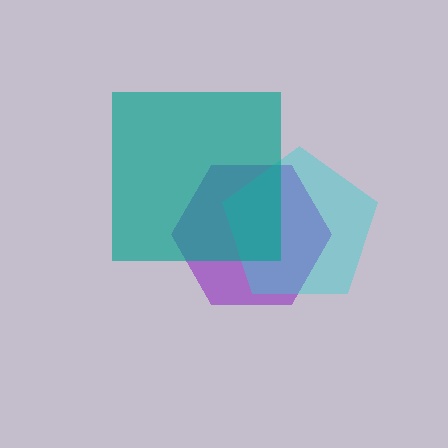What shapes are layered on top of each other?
The layered shapes are: a purple hexagon, a cyan pentagon, a teal square.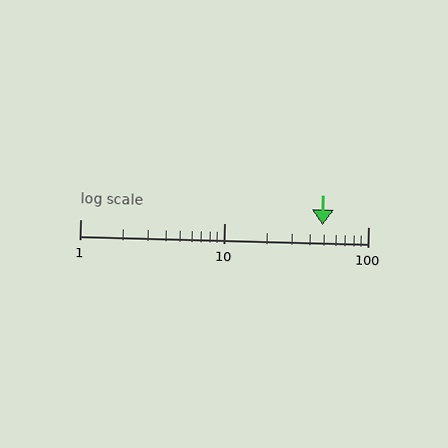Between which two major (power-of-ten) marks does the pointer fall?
The pointer is between 10 and 100.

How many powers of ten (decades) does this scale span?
The scale spans 2 decades, from 1 to 100.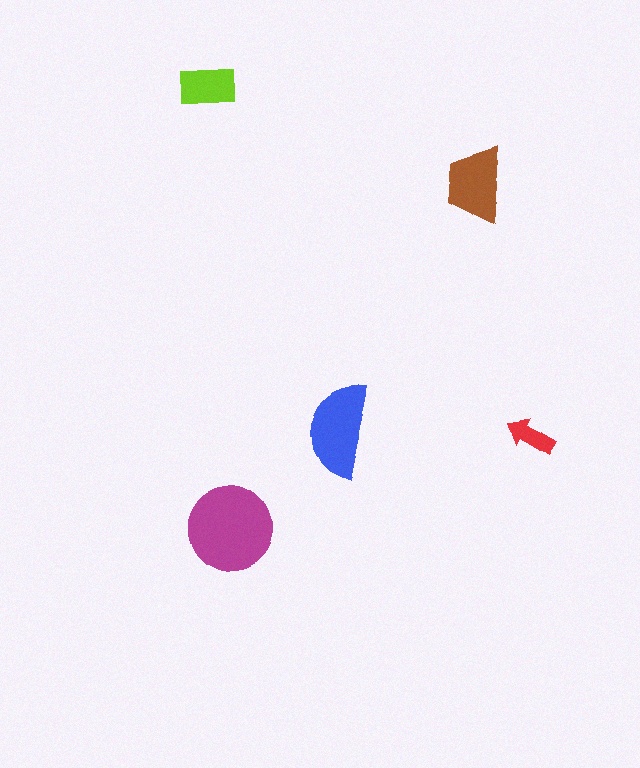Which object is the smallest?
The red arrow.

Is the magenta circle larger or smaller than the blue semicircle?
Larger.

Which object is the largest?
The magenta circle.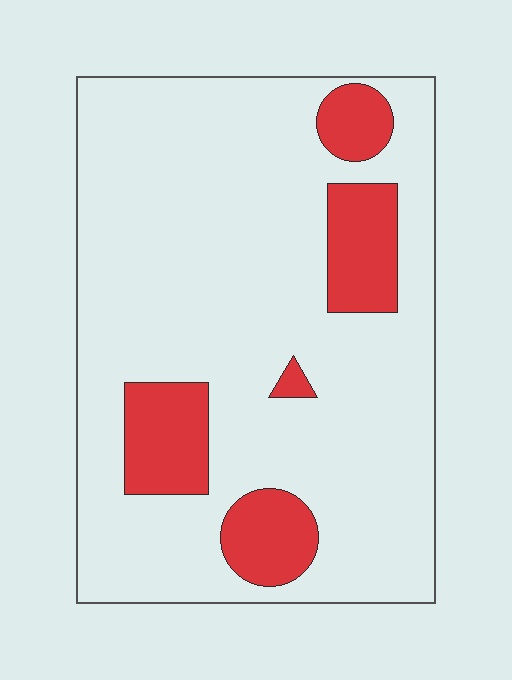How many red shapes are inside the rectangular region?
5.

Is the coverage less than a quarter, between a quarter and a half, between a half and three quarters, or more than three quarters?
Less than a quarter.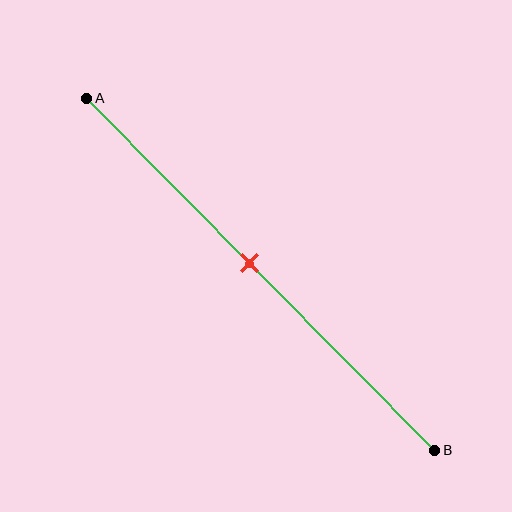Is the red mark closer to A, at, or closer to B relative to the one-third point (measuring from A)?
The red mark is closer to point B than the one-third point of segment AB.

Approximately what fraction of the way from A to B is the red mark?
The red mark is approximately 45% of the way from A to B.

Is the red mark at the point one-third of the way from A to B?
No, the mark is at about 45% from A, not at the 33% one-third point.